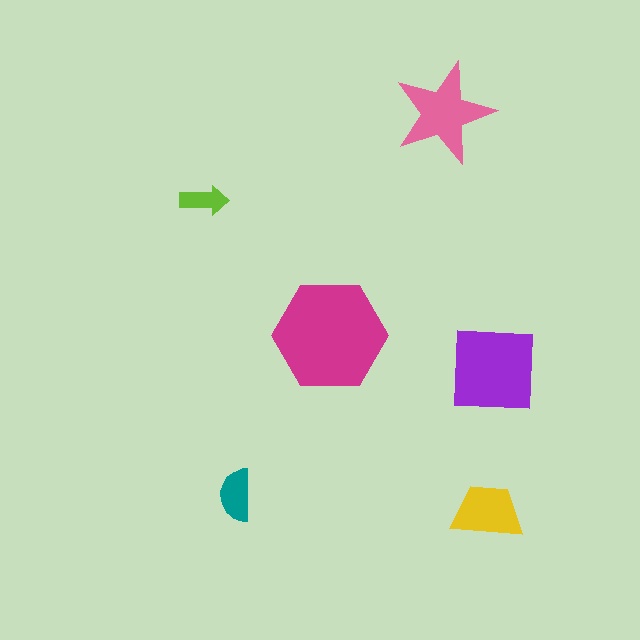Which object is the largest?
The magenta hexagon.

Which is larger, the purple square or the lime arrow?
The purple square.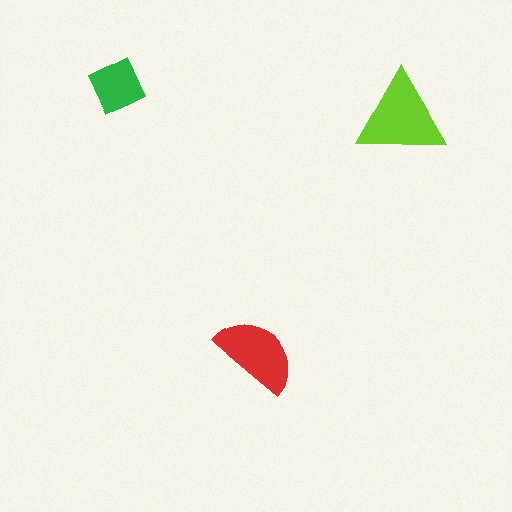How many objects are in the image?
There are 3 objects in the image.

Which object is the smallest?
The green diamond.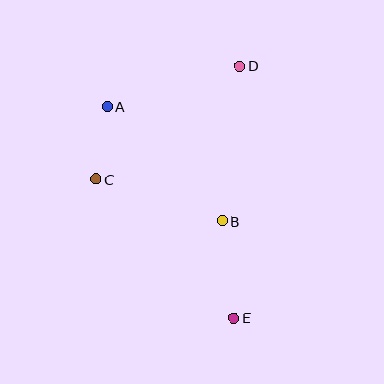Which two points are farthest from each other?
Points D and E are farthest from each other.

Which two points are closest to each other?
Points A and C are closest to each other.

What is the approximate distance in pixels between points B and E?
The distance between B and E is approximately 98 pixels.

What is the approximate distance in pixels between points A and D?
The distance between A and D is approximately 138 pixels.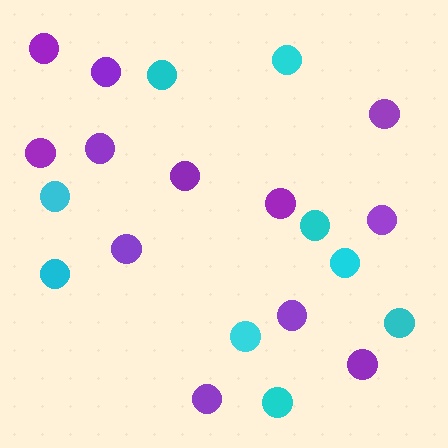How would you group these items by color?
There are 2 groups: one group of purple circles (12) and one group of cyan circles (9).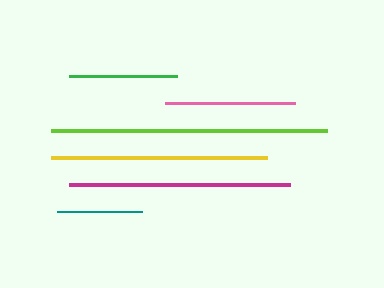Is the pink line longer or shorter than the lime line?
The lime line is longer than the pink line.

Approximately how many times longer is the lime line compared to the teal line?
The lime line is approximately 3.2 times the length of the teal line.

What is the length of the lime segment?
The lime segment is approximately 276 pixels long.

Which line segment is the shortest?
The teal line is the shortest at approximately 86 pixels.